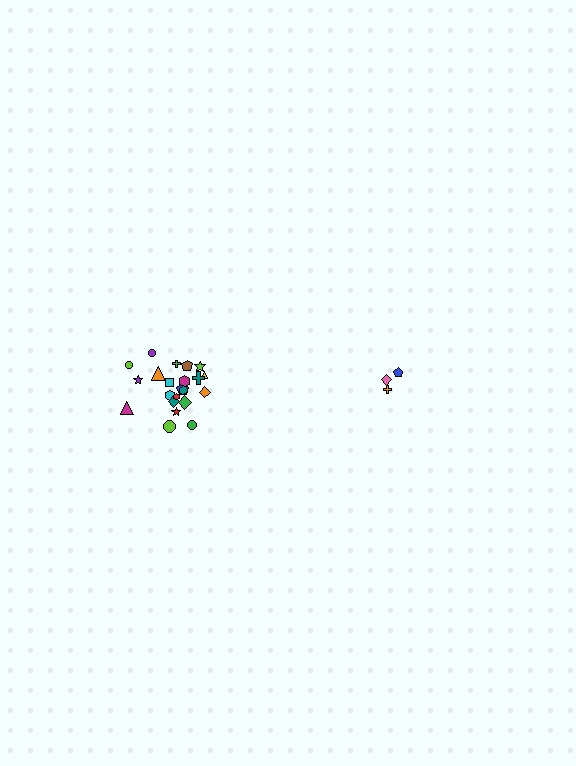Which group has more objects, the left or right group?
The left group.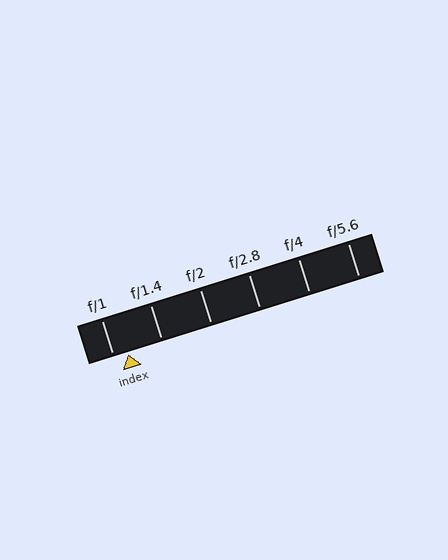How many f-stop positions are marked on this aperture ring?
There are 6 f-stop positions marked.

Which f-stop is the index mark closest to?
The index mark is closest to f/1.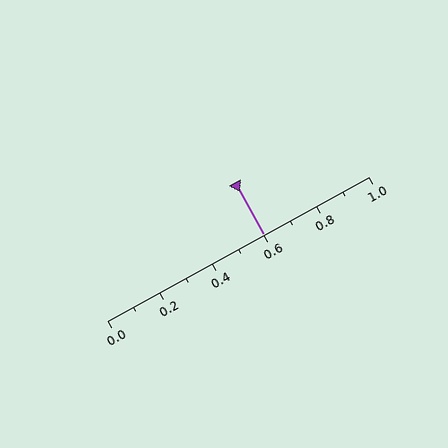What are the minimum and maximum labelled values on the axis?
The axis runs from 0.0 to 1.0.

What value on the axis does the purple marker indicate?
The marker indicates approximately 0.6.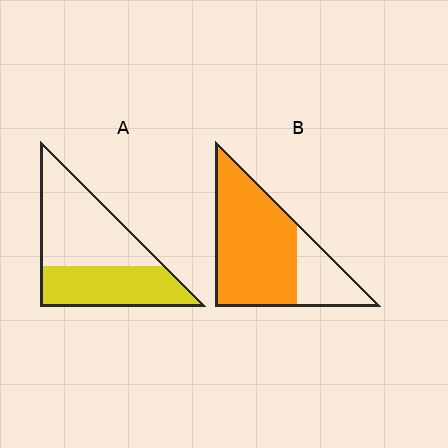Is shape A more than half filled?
No.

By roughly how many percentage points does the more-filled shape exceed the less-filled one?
By roughly 30 percentage points (B over A).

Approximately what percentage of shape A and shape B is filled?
A is approximately 45% and B is approximately 75%.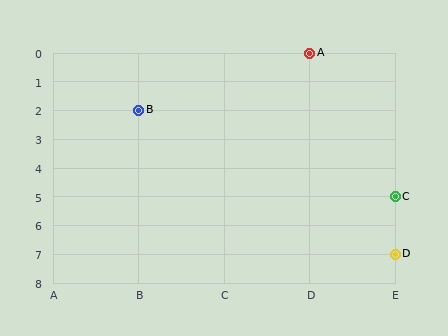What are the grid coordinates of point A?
Point A is at grid coordinates (D, 0).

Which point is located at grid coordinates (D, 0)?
Point A is at (D, 0).